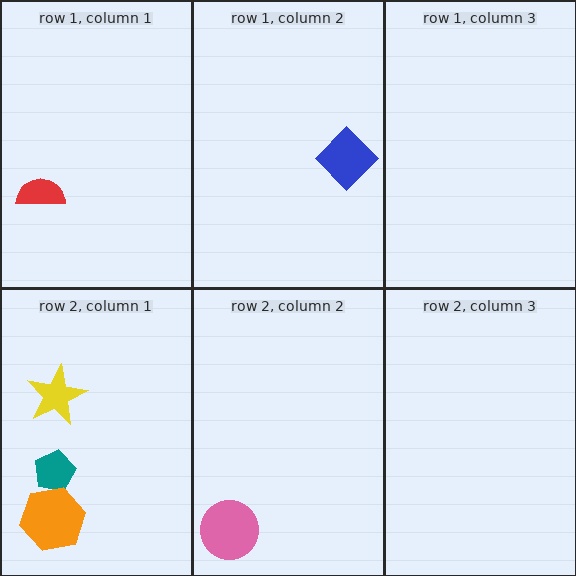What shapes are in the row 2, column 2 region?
The pink circle.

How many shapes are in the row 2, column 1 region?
3.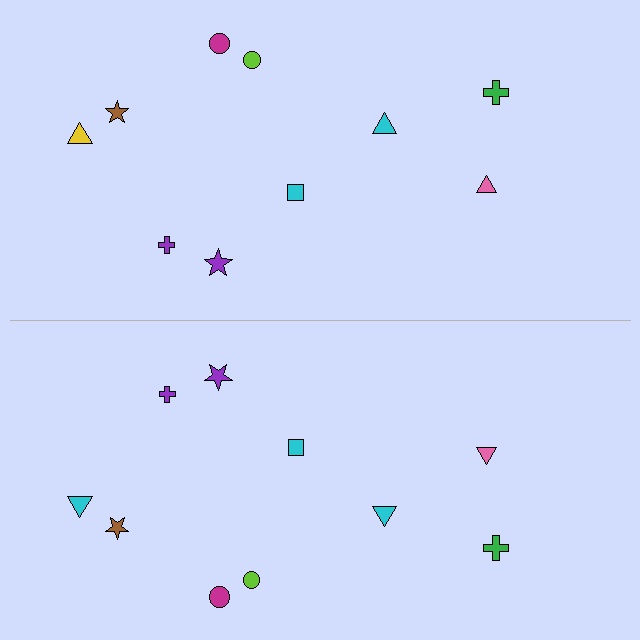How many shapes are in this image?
There are 20 shapes in this image.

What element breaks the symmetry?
The cyan triangle on the bottom side breaks the symmetry — its mirror counterpart is yellow.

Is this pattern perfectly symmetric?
No, the pattern is not perfectly symmetric. The cyan triangle on the bottom side breaks the symmetry — its mirror counterpart is yellow.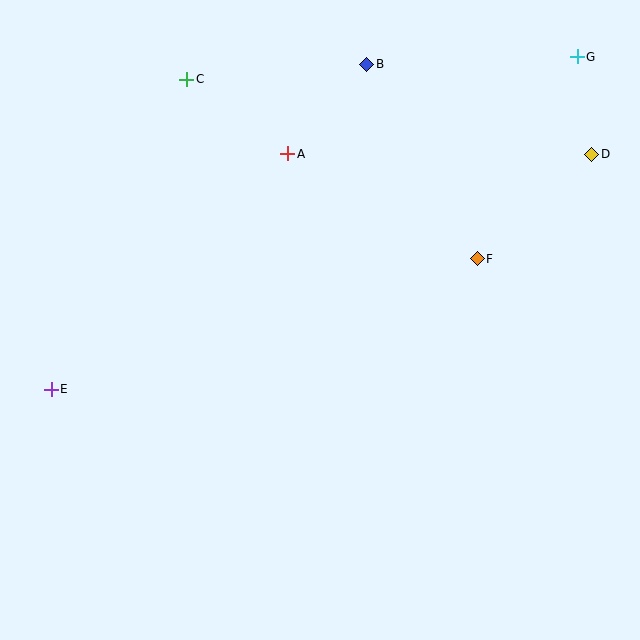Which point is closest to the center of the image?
Point F at (477, 259) is closest to the center.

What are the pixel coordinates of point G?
Point G is at (577, 57).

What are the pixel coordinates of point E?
Point E is at (51, 389).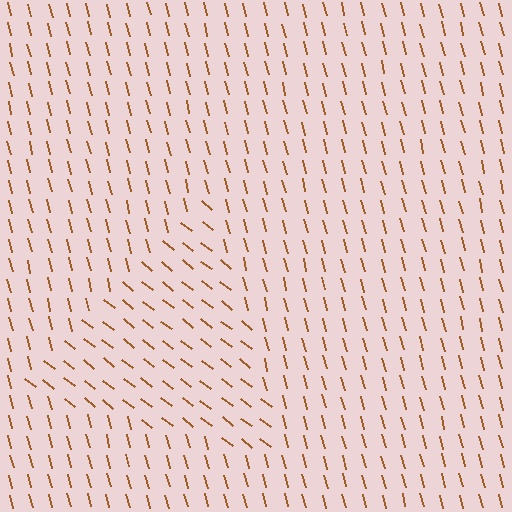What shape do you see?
I see a triangle.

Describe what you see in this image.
The image is filled with small brown line segments. A triangle region in the image has lines oriented differently from the surrounding lines, creating a visible texture boundary.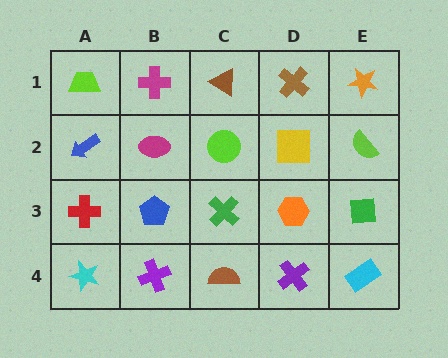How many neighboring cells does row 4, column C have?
3.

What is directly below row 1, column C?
A lime circle.